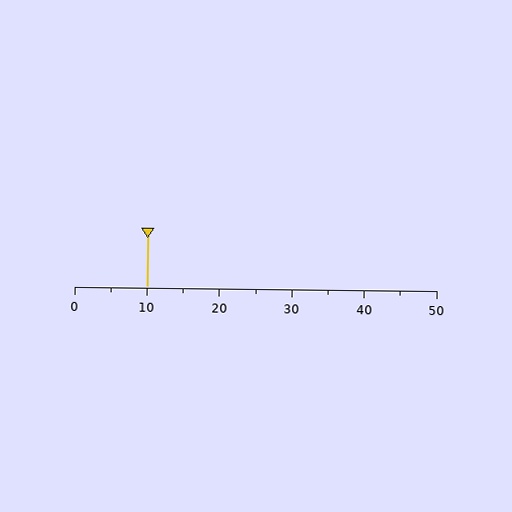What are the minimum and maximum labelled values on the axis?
The axis runs from 0 to 50.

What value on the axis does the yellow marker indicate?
The marker indicates approximately 10.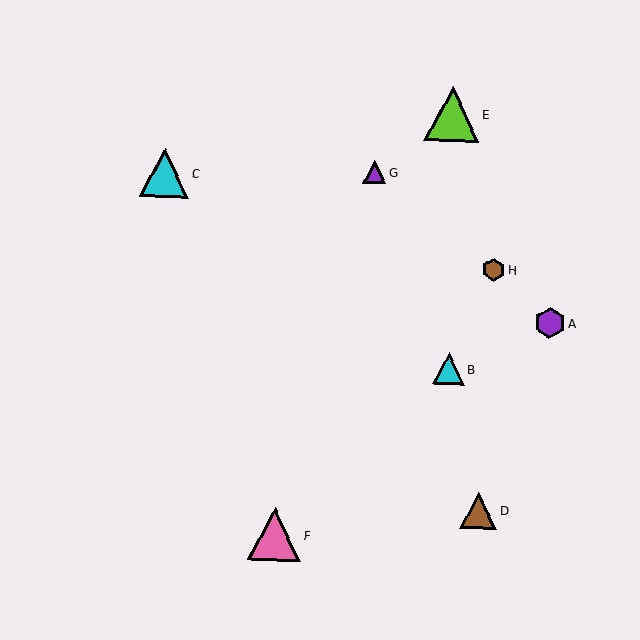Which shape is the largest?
The lime triangle (labeled E) is the largest.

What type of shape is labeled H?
Shape H is a brown hexagon.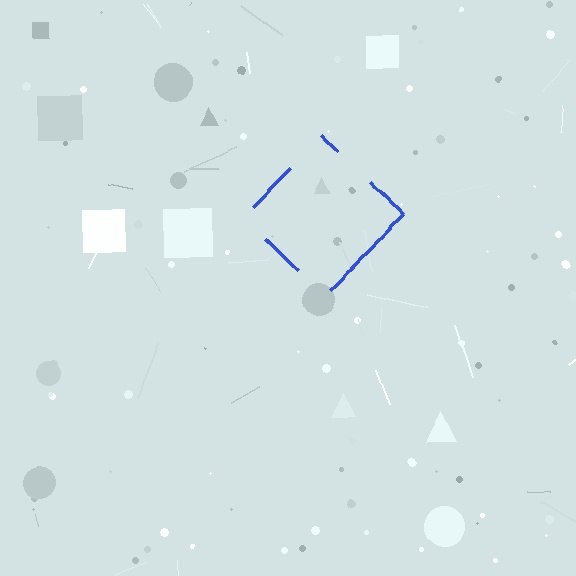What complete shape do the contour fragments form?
The contour fragments form a diamond.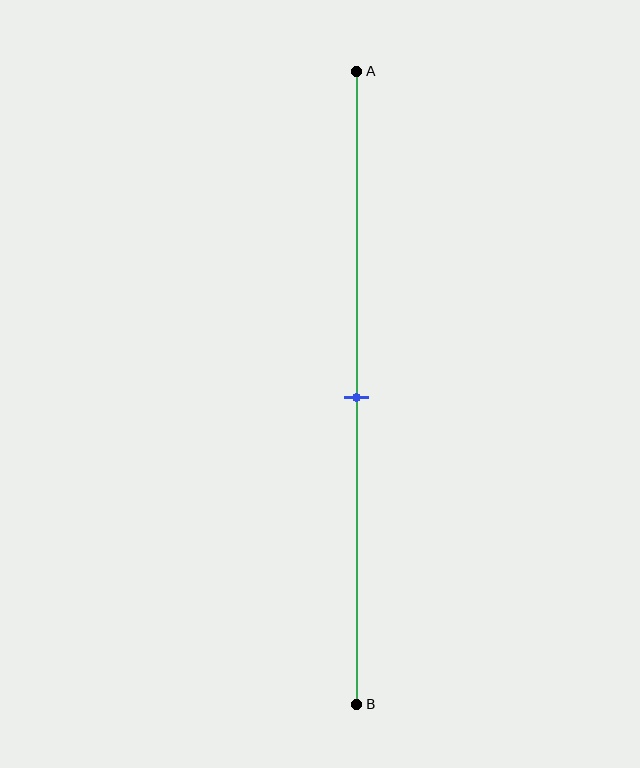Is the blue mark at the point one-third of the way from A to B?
No, the mark is at about 50% from A, not at the 33% one-third point.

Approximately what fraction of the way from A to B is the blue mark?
The blue mark is approximately 50% of the way from A to B.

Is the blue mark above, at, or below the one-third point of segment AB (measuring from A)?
The blue mark is below the one-third point of segment AB.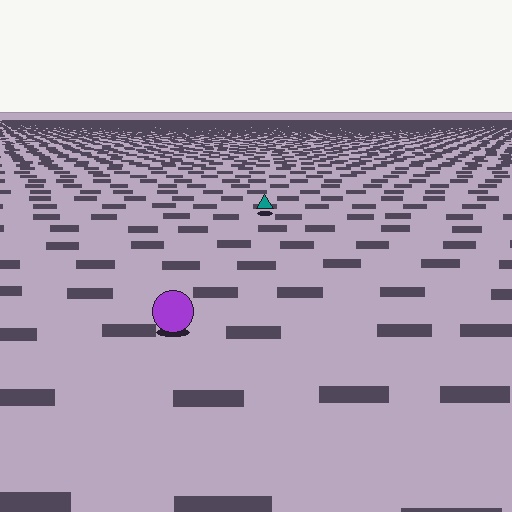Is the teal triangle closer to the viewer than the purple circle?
No. The purple circle is closer — you can tell from the texture gradient: the ground texture is coarser near it.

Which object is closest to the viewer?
The purple circle is closest. The texture marks near it are larger and more spread out.